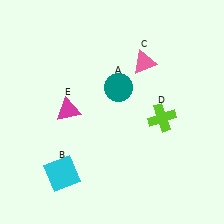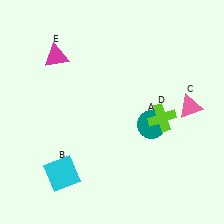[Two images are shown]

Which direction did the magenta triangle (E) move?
The magenta triangle (E) moved up.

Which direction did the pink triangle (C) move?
The pink triangle (C) moved right.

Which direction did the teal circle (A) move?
The teal circle (A) moved down.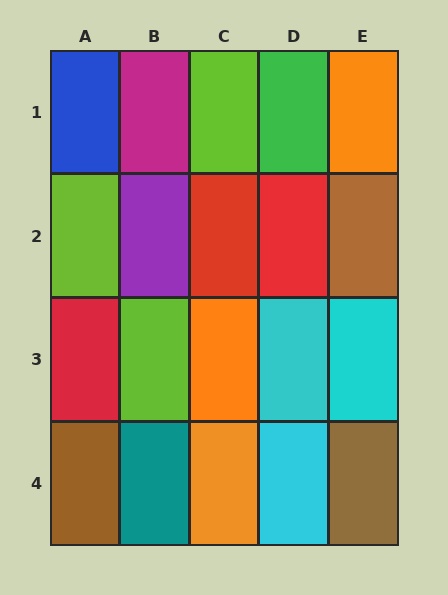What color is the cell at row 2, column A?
Lime.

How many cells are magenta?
1 cell is magenta.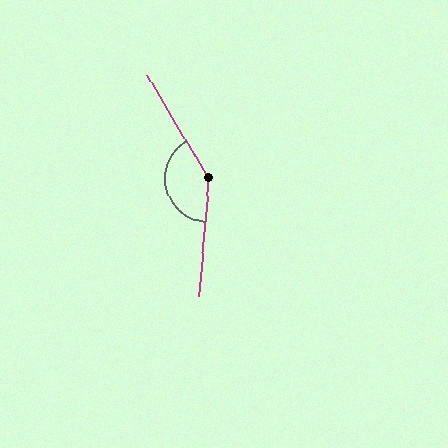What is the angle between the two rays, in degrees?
Approximately 144 degrees.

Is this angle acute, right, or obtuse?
It is obtuse.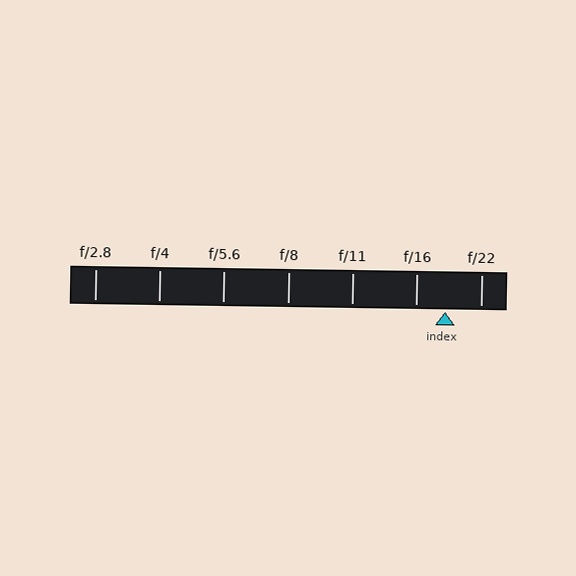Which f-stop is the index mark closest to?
The index mark is closest to f/16.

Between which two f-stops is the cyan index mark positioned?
The index mark is between f/16 and f/22.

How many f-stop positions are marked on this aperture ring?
There are 7 f-stop positions marked.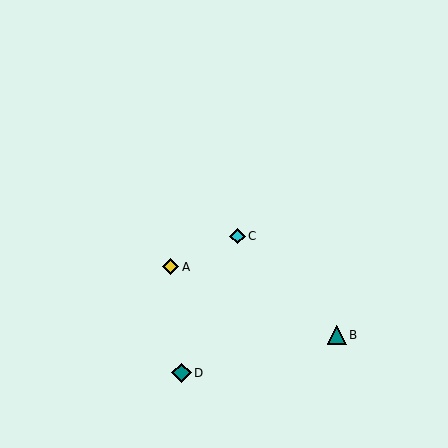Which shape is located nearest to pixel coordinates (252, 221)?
The cyan diamond (labeled C) at (237, 236) is nearest to that location.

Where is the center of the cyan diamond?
The center of the cyan diamond is at (237, 236).